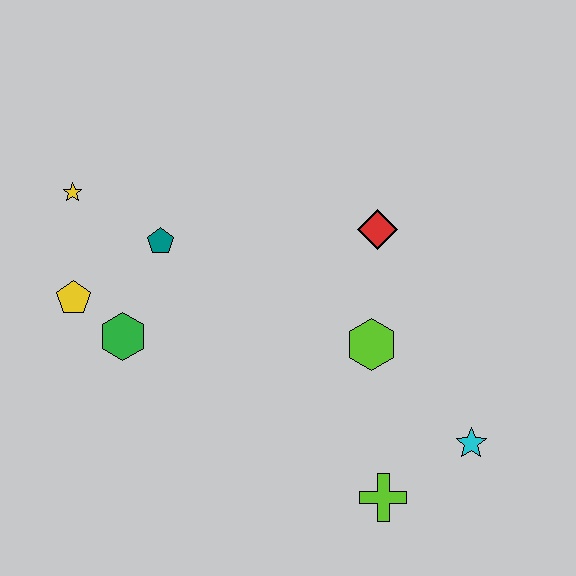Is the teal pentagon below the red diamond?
Yes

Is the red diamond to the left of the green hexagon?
No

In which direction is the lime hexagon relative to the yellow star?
The lime hexagon is to the right of the yellow star.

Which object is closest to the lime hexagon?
The red diamond is closest to the lime hexagon.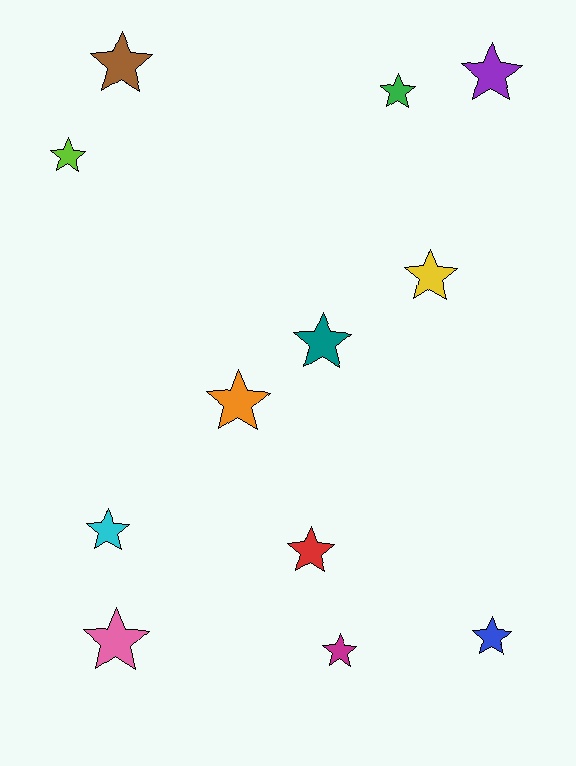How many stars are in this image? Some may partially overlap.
There are 12 stars.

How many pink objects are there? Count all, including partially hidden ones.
There is 1 pink object.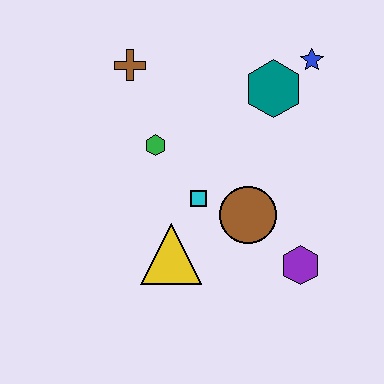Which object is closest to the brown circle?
The cyan square is closest to the brown circle.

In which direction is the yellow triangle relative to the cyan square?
The yellow triangle is below the cyan square.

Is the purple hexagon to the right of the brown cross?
Yes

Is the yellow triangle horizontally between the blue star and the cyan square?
No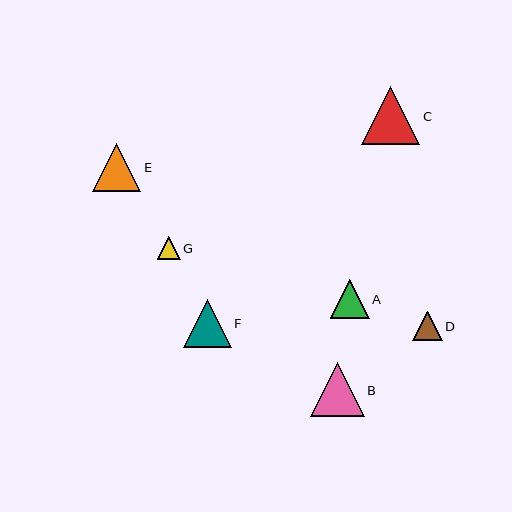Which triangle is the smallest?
Triangle G is the smallest with a size of approximately 23 pixels.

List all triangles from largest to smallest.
From largest to smallest: C, B, E, F, A, D, G.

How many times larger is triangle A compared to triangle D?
Triangle A is approximately 1.3 times the size of triangle D.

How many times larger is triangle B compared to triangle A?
Triangle B is approximately 1.4 times the size of triangle A.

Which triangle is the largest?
Triangle C is the largest with a size of approximately 58 pixels.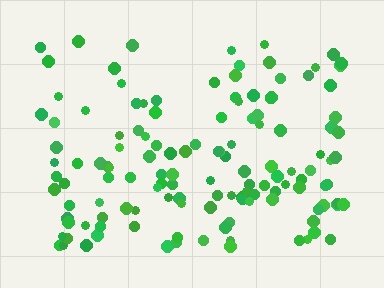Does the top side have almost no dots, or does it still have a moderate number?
Still a moderate number, just noticeably fewer than the bottom.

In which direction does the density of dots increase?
From top to bottom, with the bottom side densest.